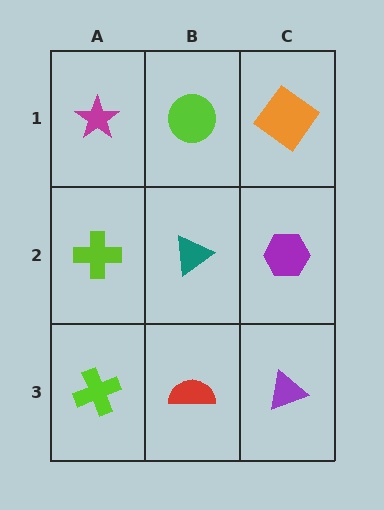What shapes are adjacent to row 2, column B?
A lime circle (row 1, column B), a red semicircle (row 3, column B), a lime cross (row 2, column A), a purple hexagon (row 2, column C).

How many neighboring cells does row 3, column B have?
3.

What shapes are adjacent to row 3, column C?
A purple hexagon (row 2, column C), a red semicircle (row 3, column B).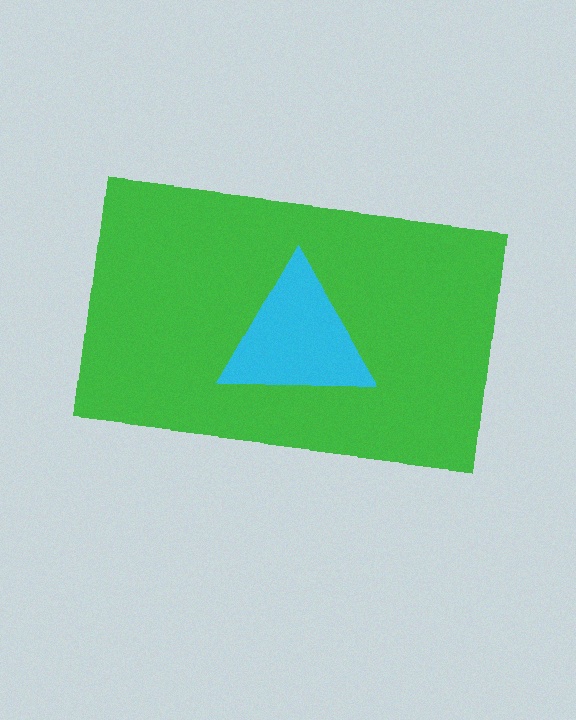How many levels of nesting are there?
2.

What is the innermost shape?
The cyan triangle.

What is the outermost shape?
The green rectangle.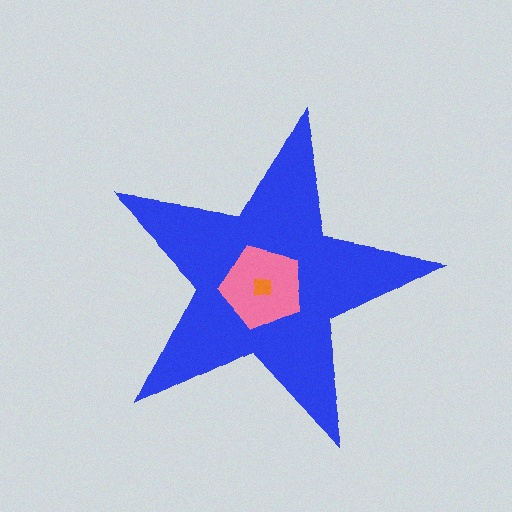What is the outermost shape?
The blue star.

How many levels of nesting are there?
3.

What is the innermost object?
The orange square.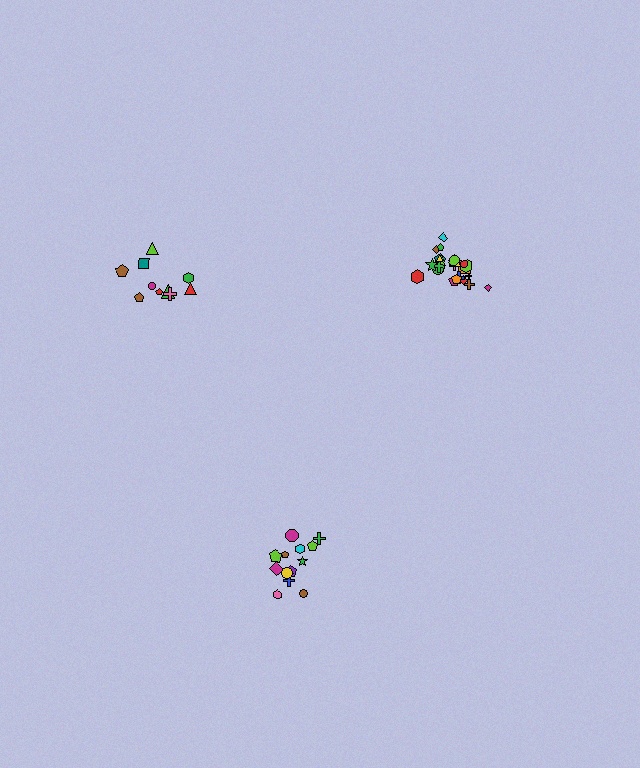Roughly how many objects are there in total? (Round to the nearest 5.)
Roughly 50 objects in total.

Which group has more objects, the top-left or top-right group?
The top-right group.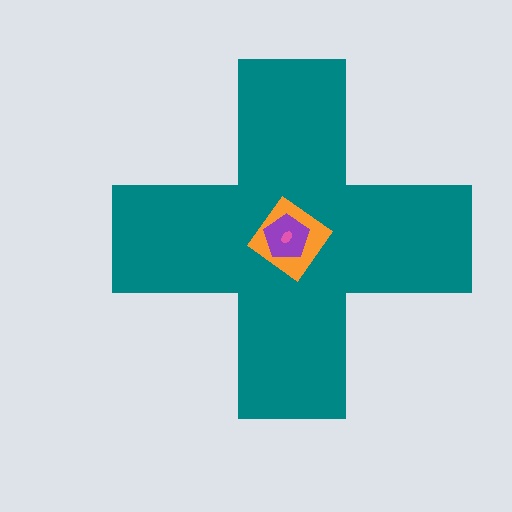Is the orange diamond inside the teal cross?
Yes.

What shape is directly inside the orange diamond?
The purple pentagon.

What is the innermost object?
The pink ellipse.